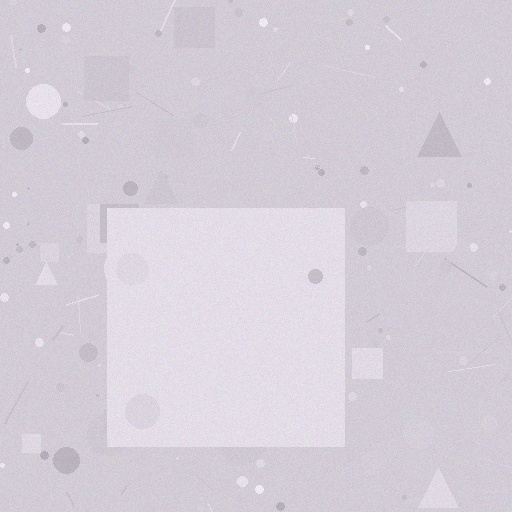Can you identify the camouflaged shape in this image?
The camouflaged shape is a square.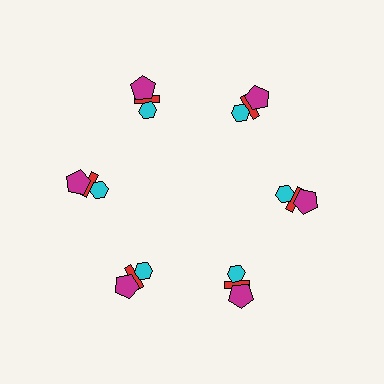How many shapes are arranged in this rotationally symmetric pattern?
There are 18 shapes, arranged in 6 groups of 3.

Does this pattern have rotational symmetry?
Yes, this pattern has 6-fold rotational symmetry. It looks the same after rotating 60 degrees around the center.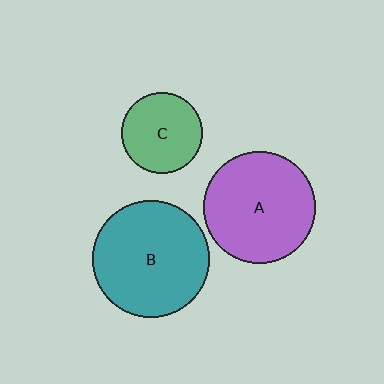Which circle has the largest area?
Circle B (teal).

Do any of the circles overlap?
No, none of the circles overlap.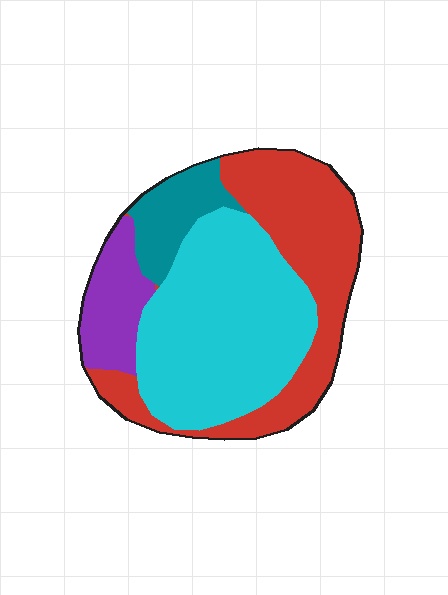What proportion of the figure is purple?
Purple takes up about one eighth (1/8) of the figure.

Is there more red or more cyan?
Cyan.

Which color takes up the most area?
Cyan, at roughly 45%.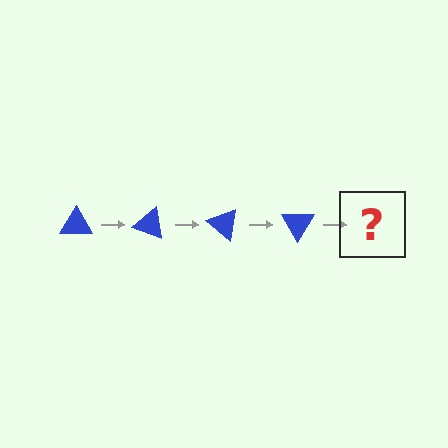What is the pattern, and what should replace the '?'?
The pattern is that the triangle rotates 20 degrees each step. The '?' should be a blue triangle rotated 80 degrees.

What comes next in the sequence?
The next element should be a blue triangle rotated 80 degrees.